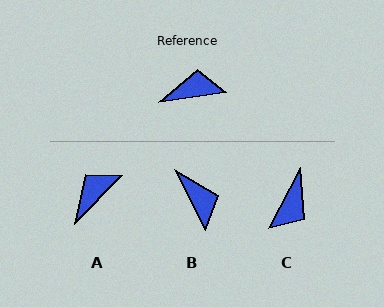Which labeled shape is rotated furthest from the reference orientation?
C, about 127 degrees away.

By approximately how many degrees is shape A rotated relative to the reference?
Approximately 37 degrees counter-clockwise.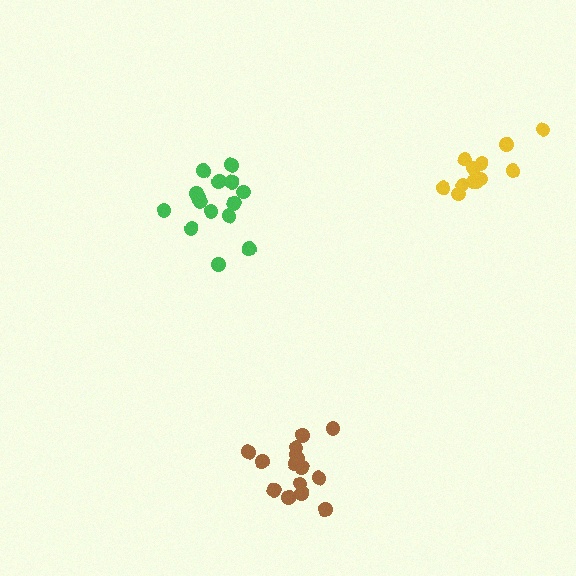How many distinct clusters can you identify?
There are 3 distinct clusters.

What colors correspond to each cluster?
The clusters are colored: brown, green, yellow.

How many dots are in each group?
Group 1: 15 dots, Group 2: 15 dots, Group 3: 12 dots (42 total).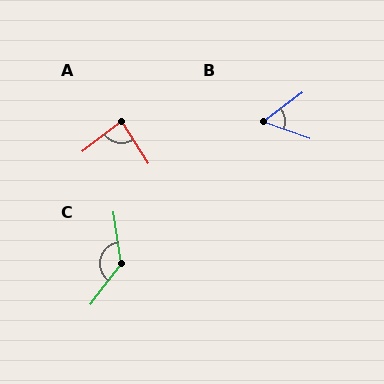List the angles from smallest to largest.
B (56°), A (85°), C (134°).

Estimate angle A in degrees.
Approximately 85 degrees.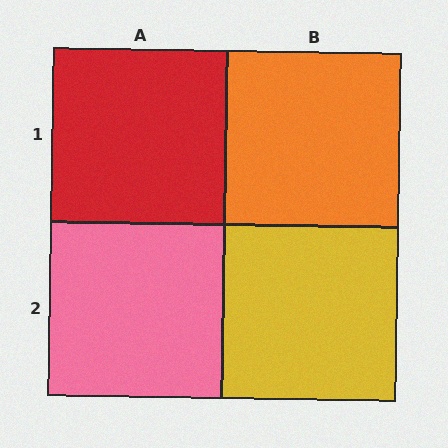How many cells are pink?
1 cell is pink.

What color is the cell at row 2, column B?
Yellow.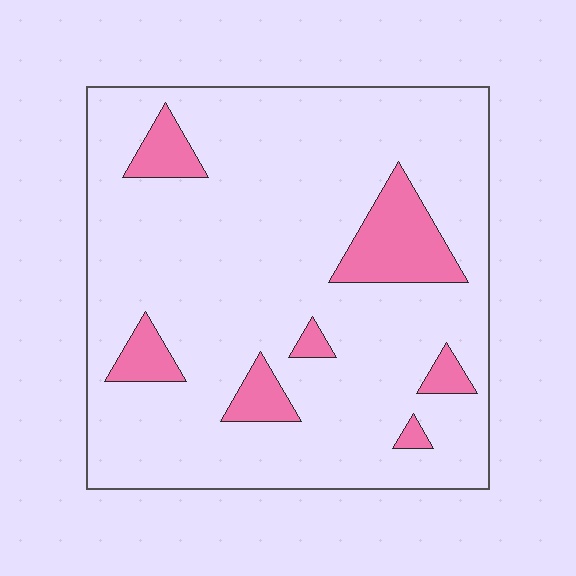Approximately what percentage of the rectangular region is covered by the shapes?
Approximately 15%.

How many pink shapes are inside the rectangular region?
7.